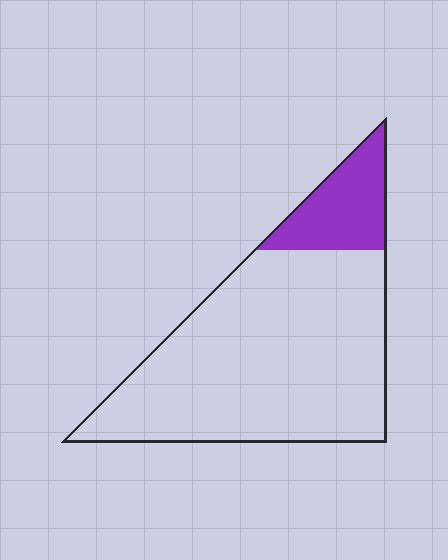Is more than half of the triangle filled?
No.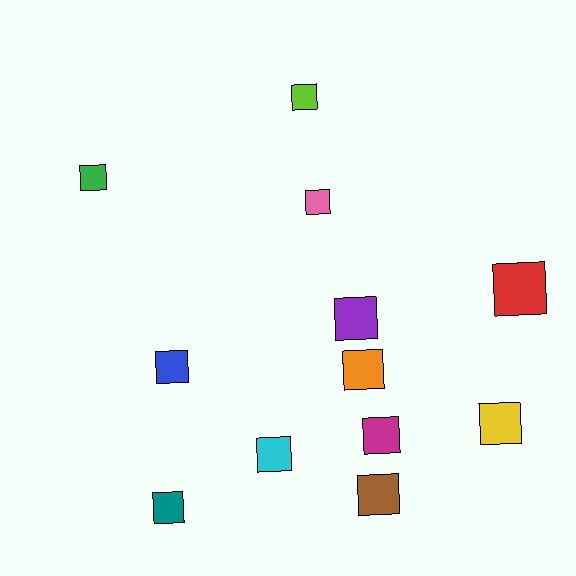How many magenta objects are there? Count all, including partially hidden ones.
There is 1 magenta object.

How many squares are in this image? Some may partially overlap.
There are 12 squares.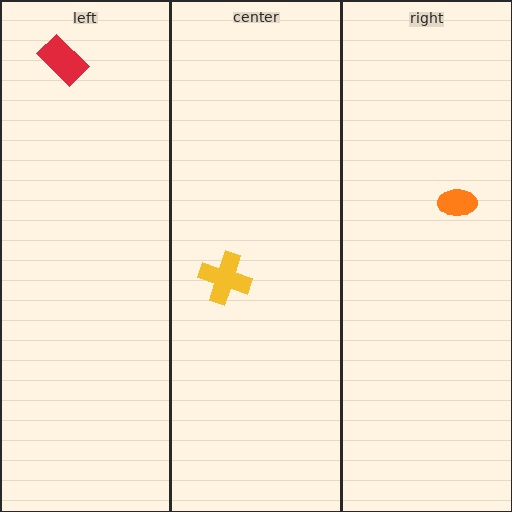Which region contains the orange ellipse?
The right region.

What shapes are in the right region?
The orange ellipse.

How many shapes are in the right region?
1.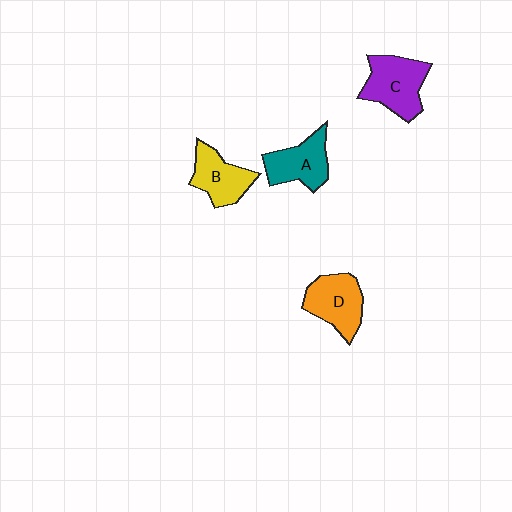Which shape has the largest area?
Shape C (purple).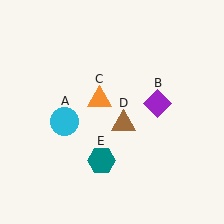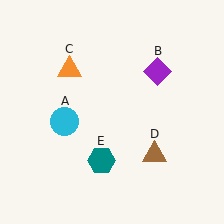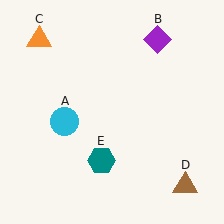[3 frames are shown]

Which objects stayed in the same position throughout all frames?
Cyan circle (object A) and teal hexagon (object E) remained stationary.